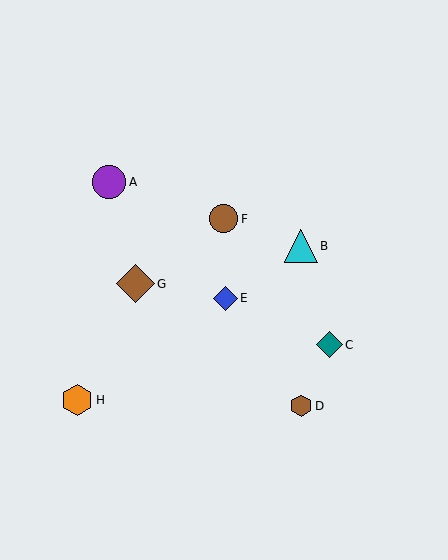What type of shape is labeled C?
Shape C is a teal diamond.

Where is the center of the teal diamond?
The center of the teal diamond is at (329, 345).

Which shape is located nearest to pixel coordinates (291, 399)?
The brown hexagon (labeled D) at (301, 406) is nearest to that location.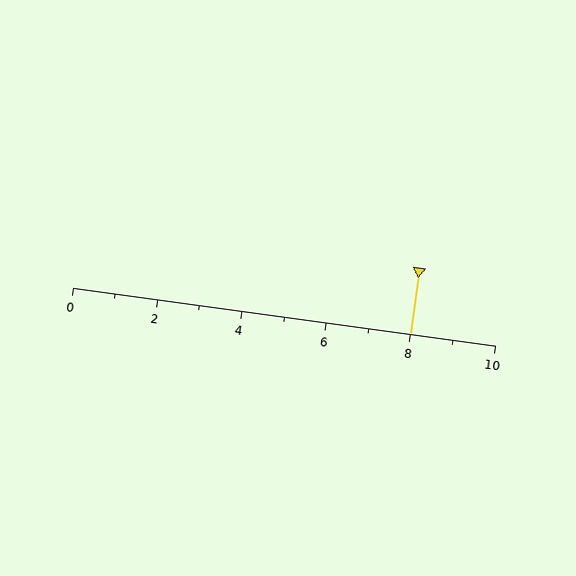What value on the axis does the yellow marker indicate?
The marker indicates approximately 8.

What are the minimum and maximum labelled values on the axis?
The axis runs from 0 to 10.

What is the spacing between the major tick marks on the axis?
The major ticks are spaced 2 apart.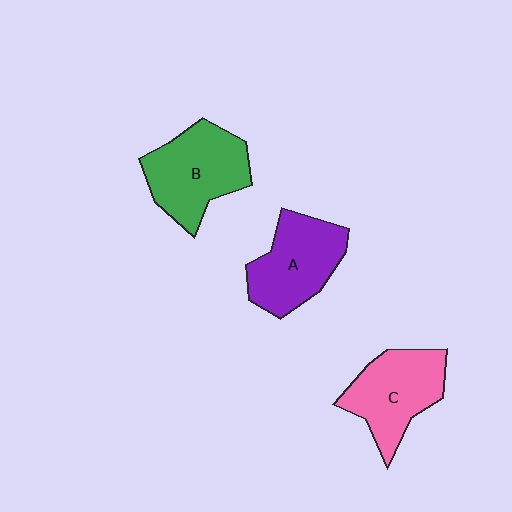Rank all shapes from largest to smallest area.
From largest to smallest: B (green), C (pink), A (purple).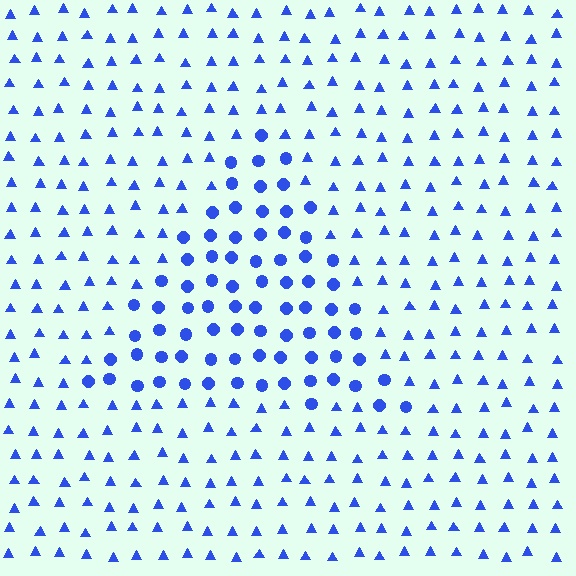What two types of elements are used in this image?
The image uses circles inside the triangle region and triangles outside it.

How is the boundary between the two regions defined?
The boundary is defined by a change in element shape: circles inside vs. triangles outside. All elements share the same color and spacing.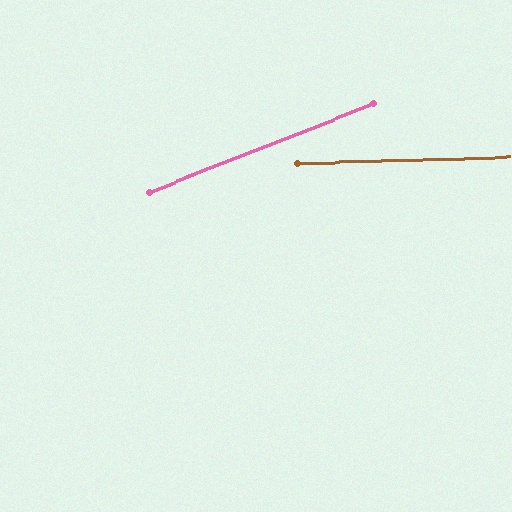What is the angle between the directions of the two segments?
Approximately 20 degrees.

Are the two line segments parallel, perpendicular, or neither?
Neither parallel nor perpendicular — they differ by about 20°.